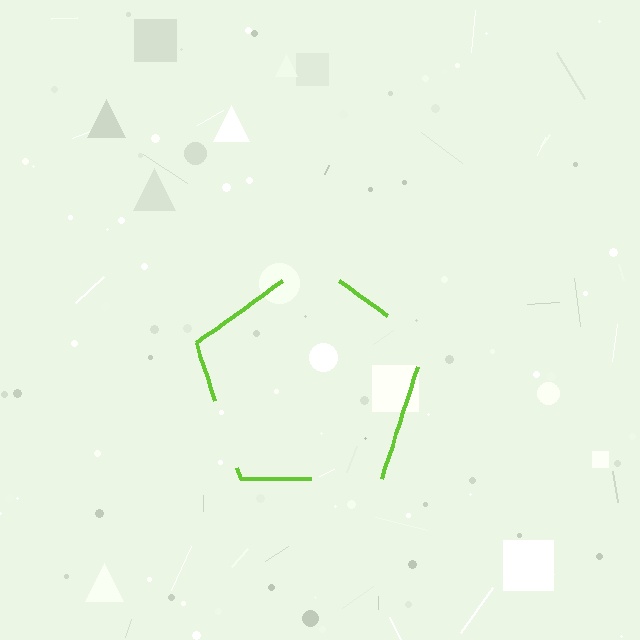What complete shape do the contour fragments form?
The contour fragments form a pentagon.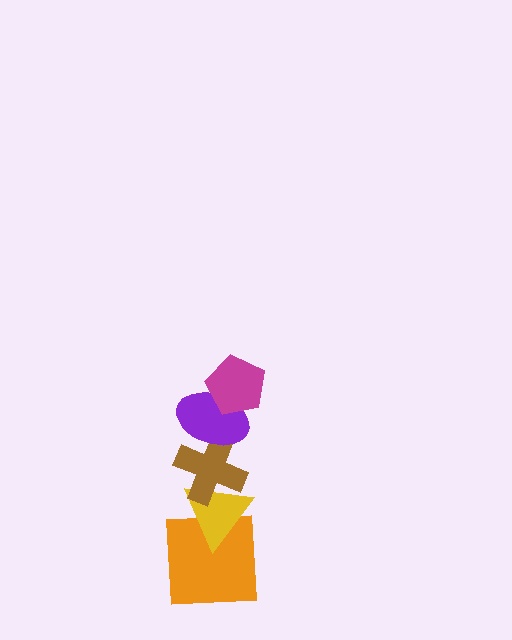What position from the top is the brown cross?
The brown cross is 3rd from the top.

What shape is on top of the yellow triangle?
The brown cross is on top of the yellow triangle.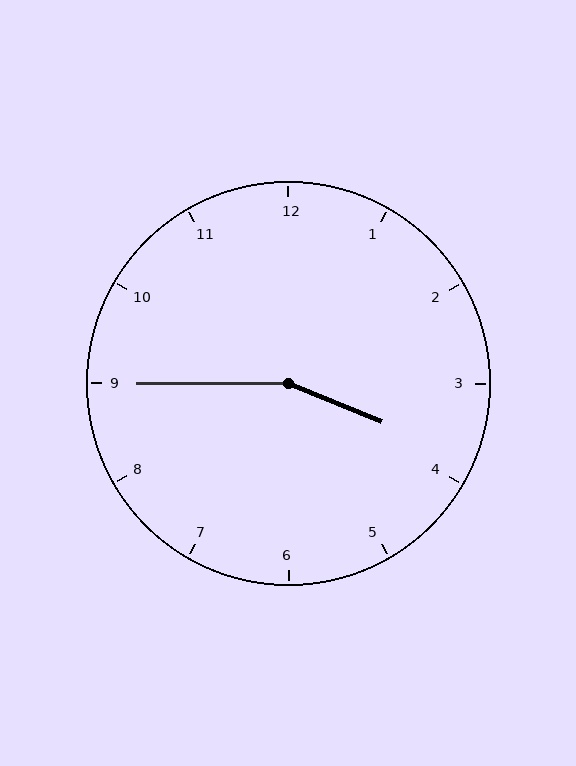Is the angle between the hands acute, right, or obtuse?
It is obtuse.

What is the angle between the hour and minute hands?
Approximately 158 degrees.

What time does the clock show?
3:45.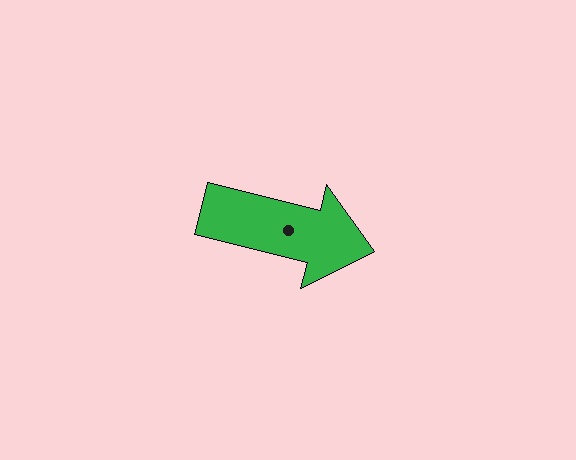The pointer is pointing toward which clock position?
Roughly 3 o'clock.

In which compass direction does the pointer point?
East.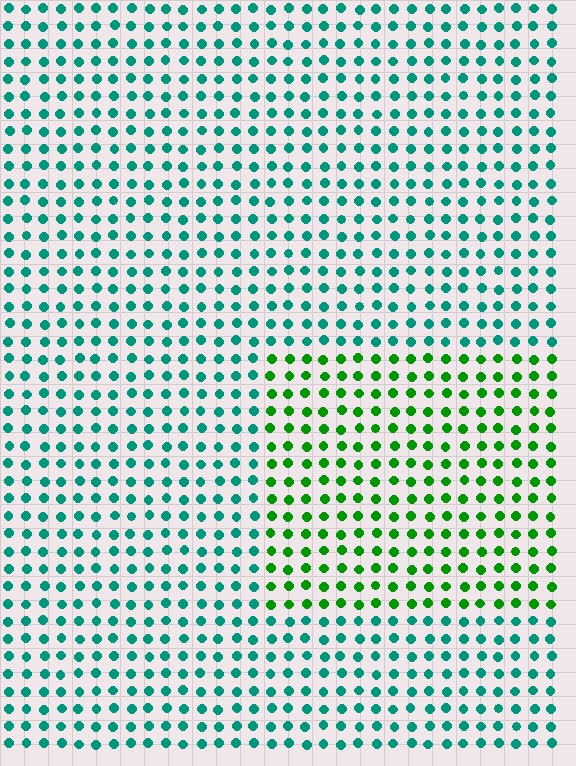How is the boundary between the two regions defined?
The boundary is defined purely by a slight shift in hue (about 49 degrees). Spacing, size, and orientation are identical on both sides.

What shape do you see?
I see a rectangle.